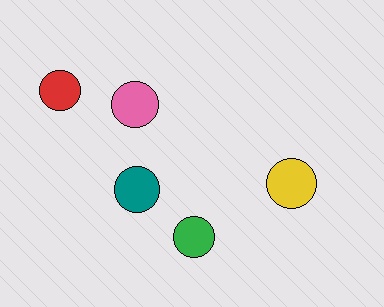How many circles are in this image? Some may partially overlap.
There are 5 circles.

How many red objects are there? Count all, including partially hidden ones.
There is 1 red object.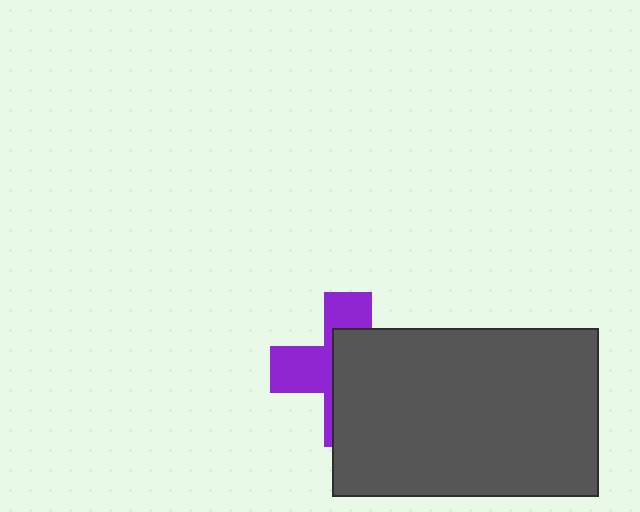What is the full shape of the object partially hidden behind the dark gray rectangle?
The partially hidden object is a purple cross.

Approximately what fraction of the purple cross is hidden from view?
Roughly 58% of the purple cross is hidden behind the dark gray rectangle.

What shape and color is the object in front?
The object in front is a dark gray rectangle.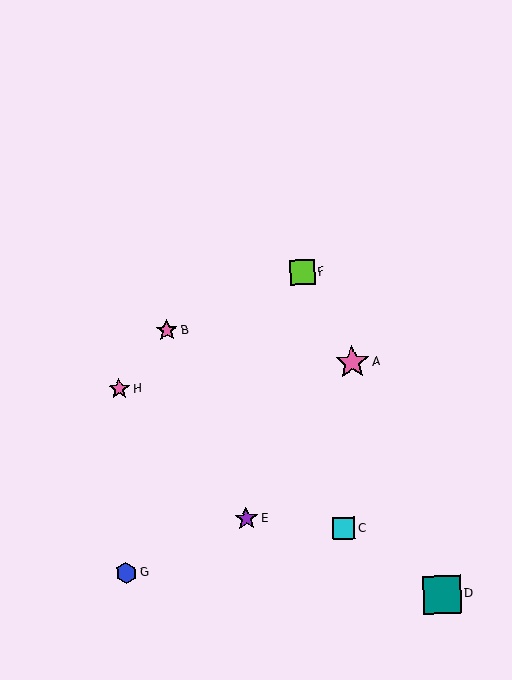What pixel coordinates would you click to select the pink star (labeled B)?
Click at (167, 331) to select the pink star B.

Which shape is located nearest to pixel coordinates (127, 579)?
The blue hexagon (labeled G) at (126, 573) is nearest to that location.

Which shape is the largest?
The teal square (labeled D) is the largest.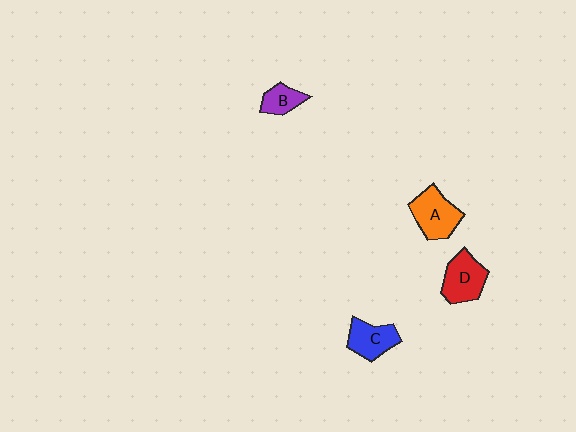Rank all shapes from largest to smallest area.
From largest to smallest: A (orange), D (red), C (blue), B (purple).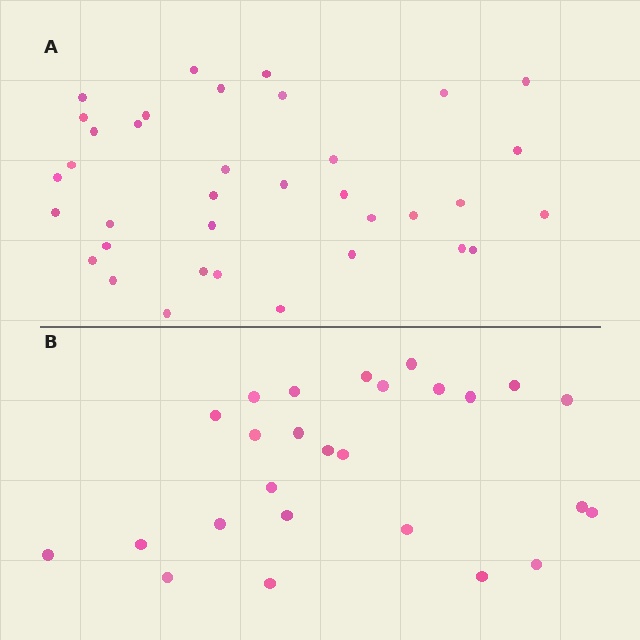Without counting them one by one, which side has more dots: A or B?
Region A (the top region) has more dots.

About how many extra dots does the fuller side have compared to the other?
Region A has roughly 10 or so more dots than region B.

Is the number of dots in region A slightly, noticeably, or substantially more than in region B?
Region A has noticeably more, but not dramatically so. The ratio is roughly 1.4 to 1.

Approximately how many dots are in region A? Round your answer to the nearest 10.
About 40 dots. (The exact count is 36, which rounds to 40.)